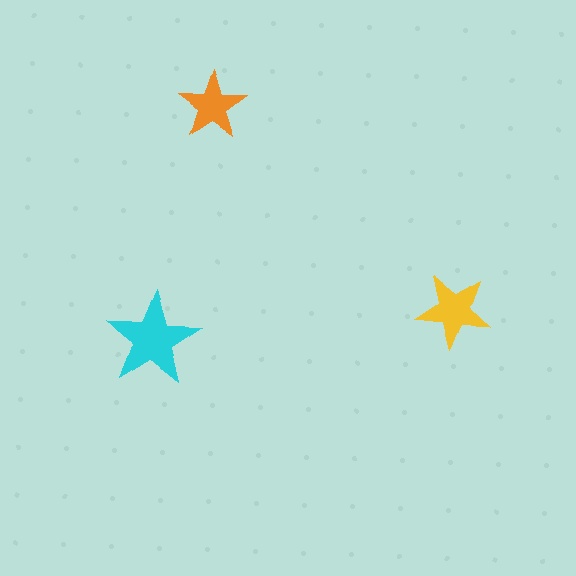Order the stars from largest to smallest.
the cyan one, the yellow one, the orange one.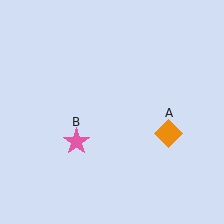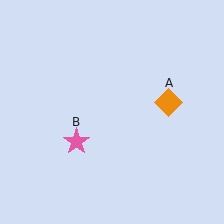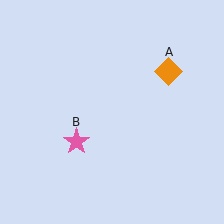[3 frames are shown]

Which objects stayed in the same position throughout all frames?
Pink star (object B) remained stationary.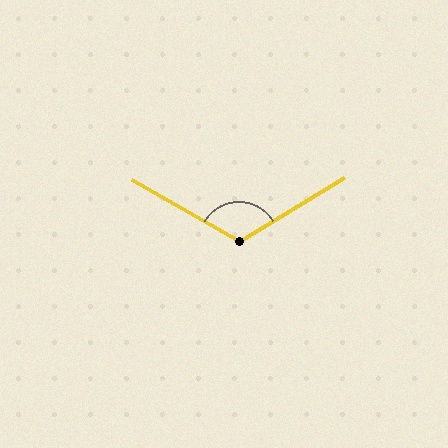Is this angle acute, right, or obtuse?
It is obtuse.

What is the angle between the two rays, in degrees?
Approximately 119 degrees.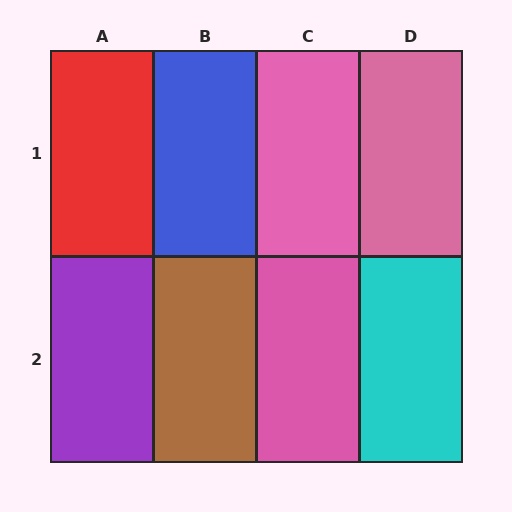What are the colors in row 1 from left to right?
Red, blue, pink, pink.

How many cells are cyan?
1 cell is cyan.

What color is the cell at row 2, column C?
Pink.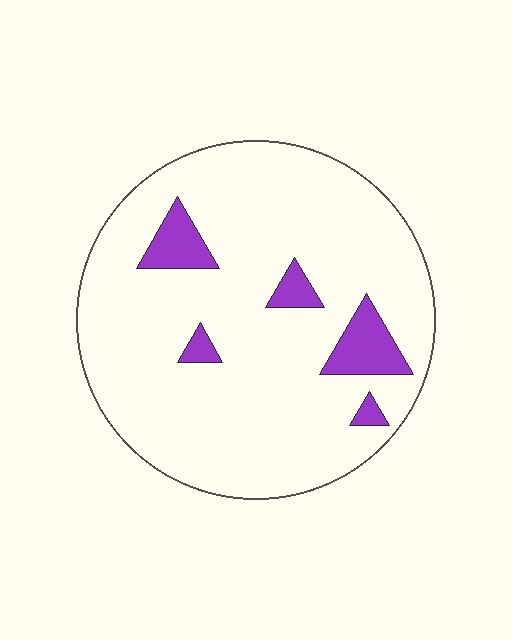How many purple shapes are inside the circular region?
5.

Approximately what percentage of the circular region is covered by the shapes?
Approximately 10%.